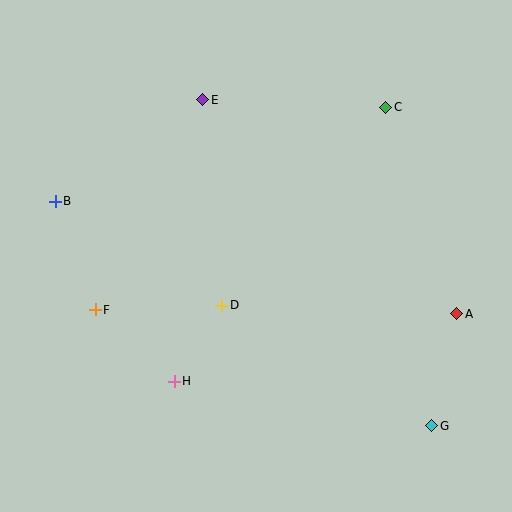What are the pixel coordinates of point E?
Point E is at (203, 100).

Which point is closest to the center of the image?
Point D at (222, 305) is closest to the center.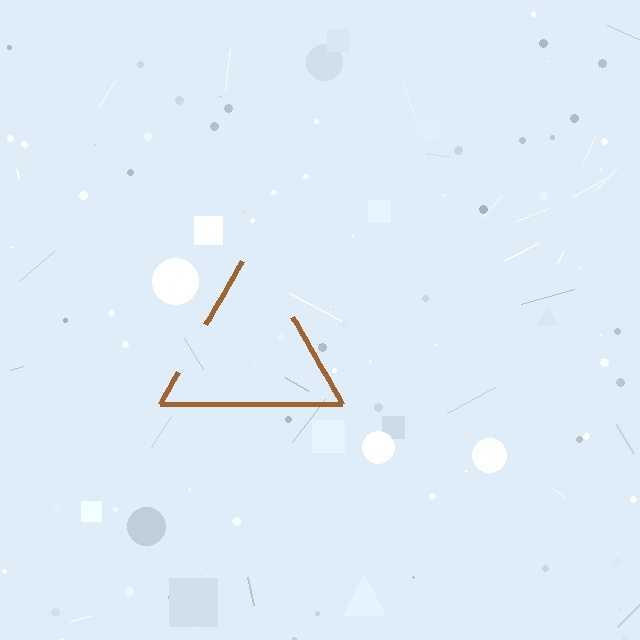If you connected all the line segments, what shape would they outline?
They would outline a triangle.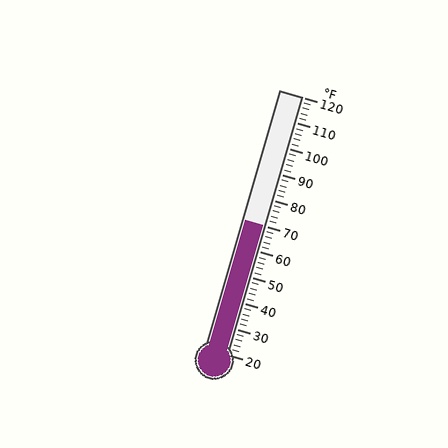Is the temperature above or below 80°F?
The temperature is below 80°F.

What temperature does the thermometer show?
The thermometer shows approximately 70°F.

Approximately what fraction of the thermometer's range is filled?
The thermometer is filled to approximately 50% of its range.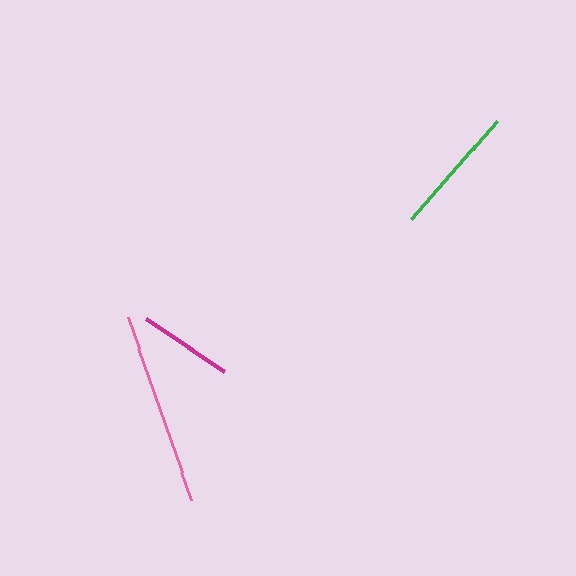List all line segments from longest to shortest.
From longest to shortest: pink, green, magenta.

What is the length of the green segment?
The green segment is approximately 131 pixels long.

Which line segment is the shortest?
The magenta line is the shortest at approximately 95 pixels.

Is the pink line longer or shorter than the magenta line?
The pink line is longer than the magenta line.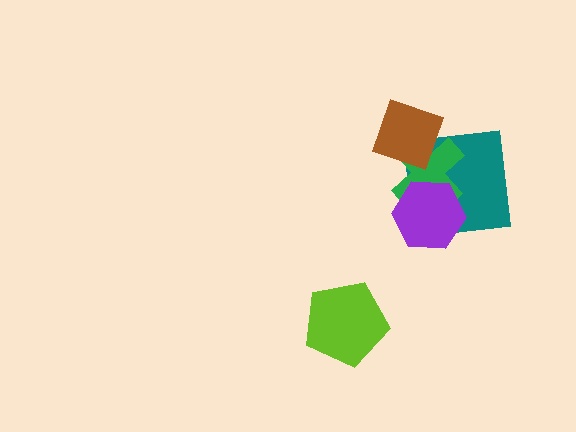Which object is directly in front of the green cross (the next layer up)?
The brown diamond is directly in front of the green cross.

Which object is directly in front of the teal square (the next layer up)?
The green cross is directly in front of the teal square.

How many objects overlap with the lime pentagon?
0 objects overlap with the lime pentagon.